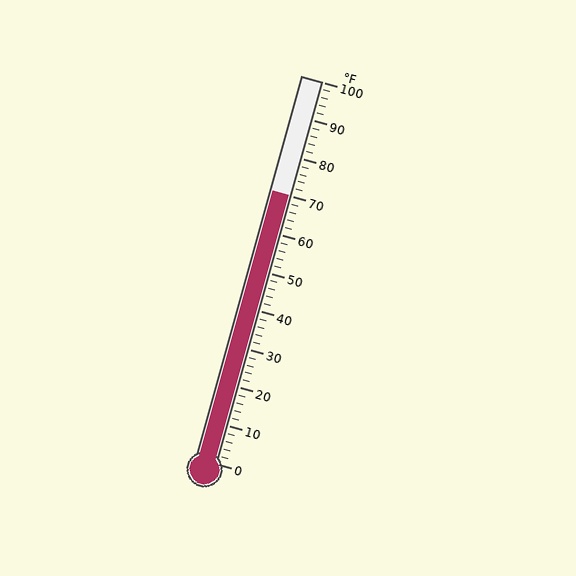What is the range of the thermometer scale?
The thermometer scale ranges from 0°F to 100°F.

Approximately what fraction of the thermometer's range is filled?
The thermometer is filled to approximately 70% of its range.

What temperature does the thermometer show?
The thermometer shows approximately 70°F.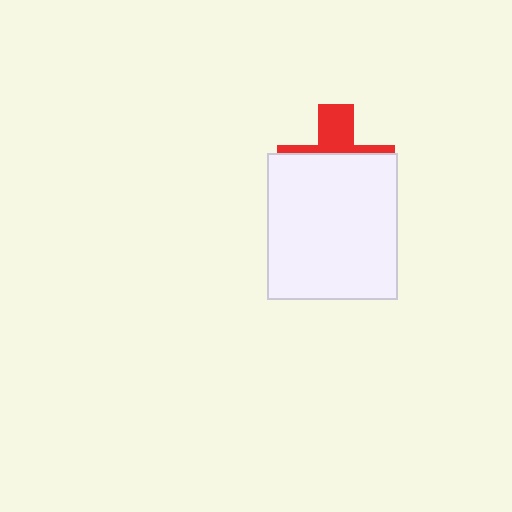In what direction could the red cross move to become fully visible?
The red cross could move up. That would shift it out from behind the white rectangle entirely.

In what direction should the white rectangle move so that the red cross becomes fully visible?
The white rectangle should move down. That is the shortest direction to clear the overlap and leave the red cross fully visible.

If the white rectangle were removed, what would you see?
You would see the complete red cross.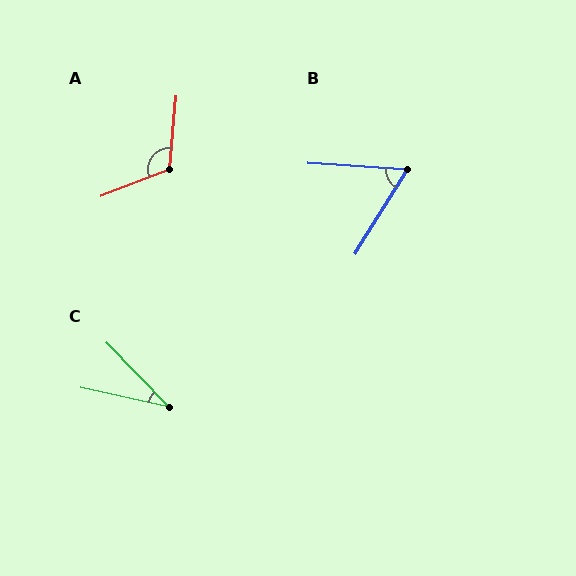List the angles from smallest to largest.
C (33°), B (62°), A (116°).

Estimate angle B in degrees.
Approximately 62 degrees.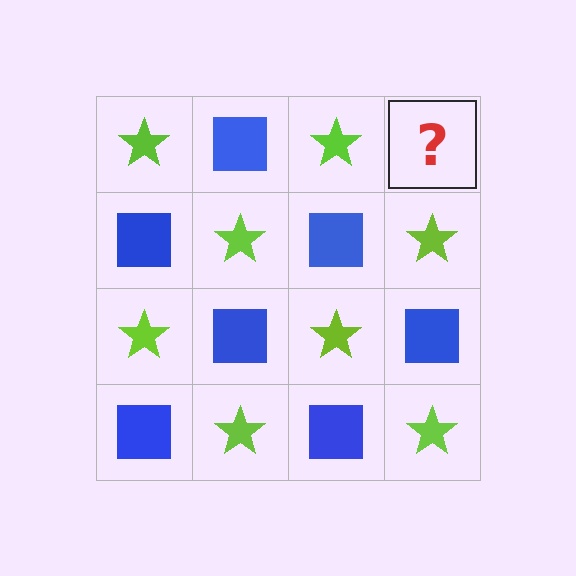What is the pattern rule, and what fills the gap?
The rule is that it alternates lime star and blue square in a checkerboard pattern. The gap should be filled with a blue square.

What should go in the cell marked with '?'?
The missing cell should contain a blue square.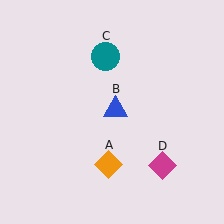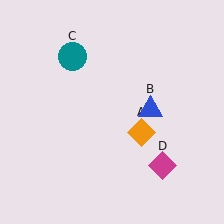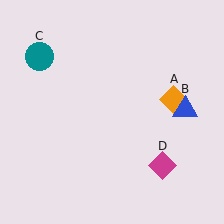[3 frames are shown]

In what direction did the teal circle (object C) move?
The teal circle (object C) moved left.